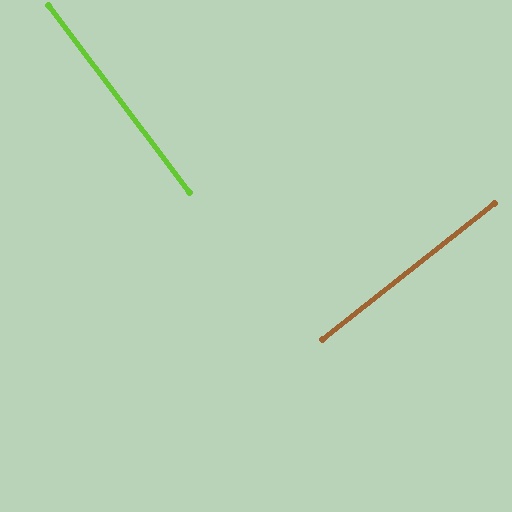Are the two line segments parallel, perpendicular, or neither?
Perpendicular — they meet at approximately 89°.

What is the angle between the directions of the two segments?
Approximately 89 degrees.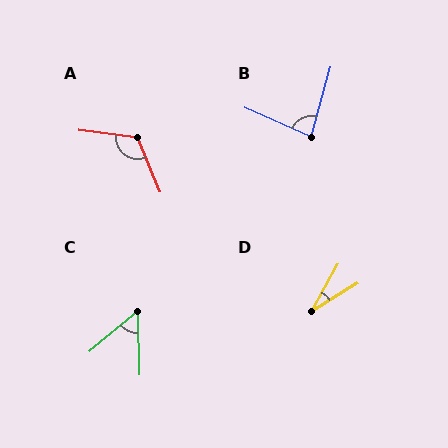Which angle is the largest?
A, at approximately 120 degrees.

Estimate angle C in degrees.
Approximately 51 degrees.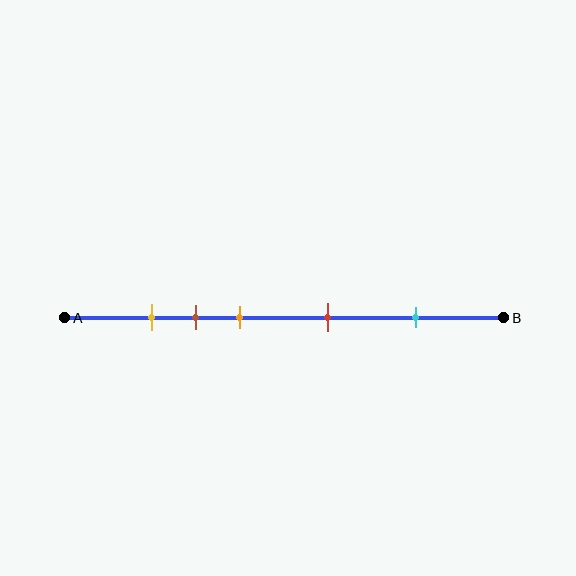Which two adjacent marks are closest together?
The yellow and brown marks are the closest adjacent pair.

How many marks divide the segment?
There are 5 marks dividing the segment.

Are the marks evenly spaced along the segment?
No, the marks are not evenly spaced.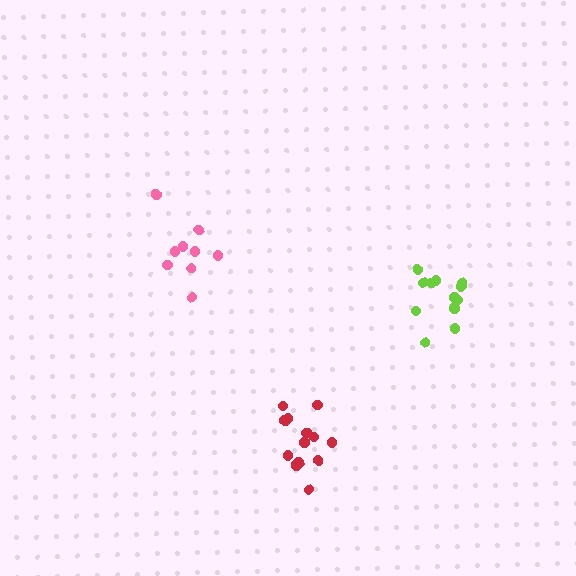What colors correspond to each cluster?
The clusters are colored: red, lime, pink.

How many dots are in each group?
Group 1: 13 dots, Group 2: 12 dots, Group 3: 9 dots (34 total).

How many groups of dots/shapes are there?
There are 3 groups.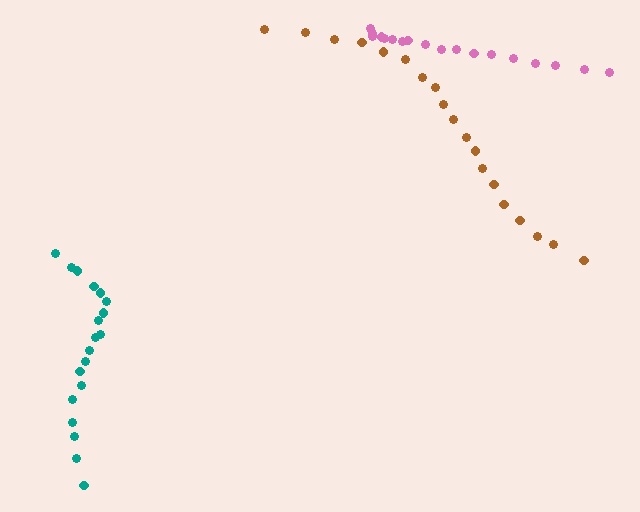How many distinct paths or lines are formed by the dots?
There are 3 distinct paths.